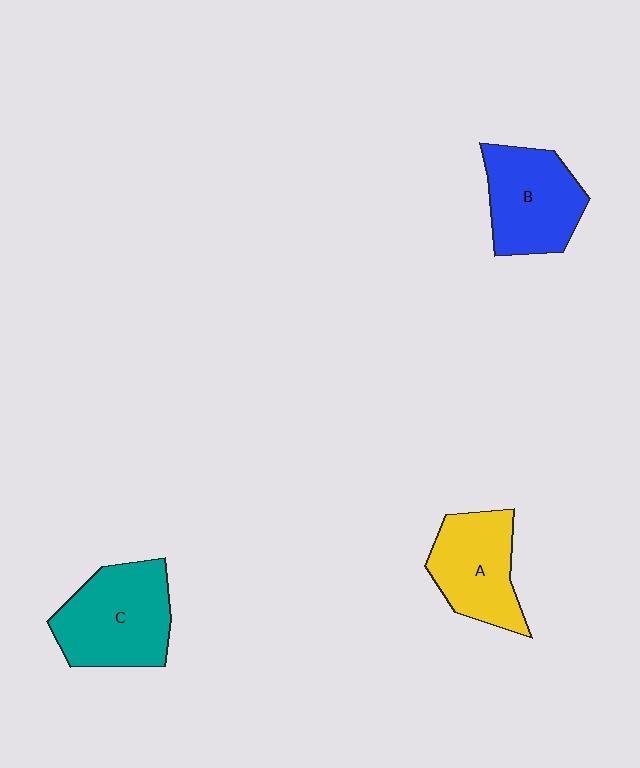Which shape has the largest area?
Shape C (teal).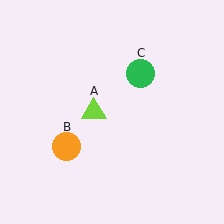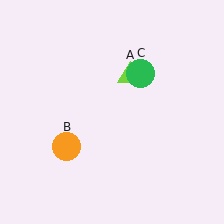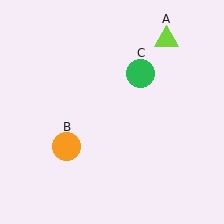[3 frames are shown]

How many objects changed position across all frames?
1 object changed position: lime triangle (object A).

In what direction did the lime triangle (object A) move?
The lime triangle (object A) moved up and to the right.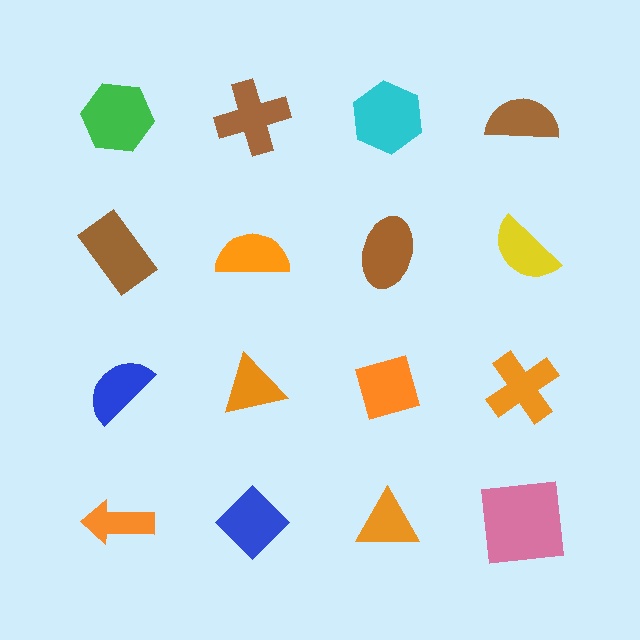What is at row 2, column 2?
An orange semicircle.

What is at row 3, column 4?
An orange cross.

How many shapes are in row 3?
4 shapes.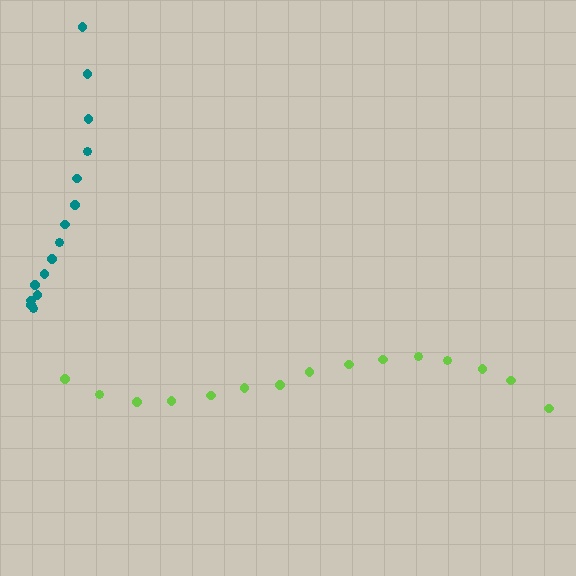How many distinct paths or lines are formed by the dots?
There are 2 distinct paths.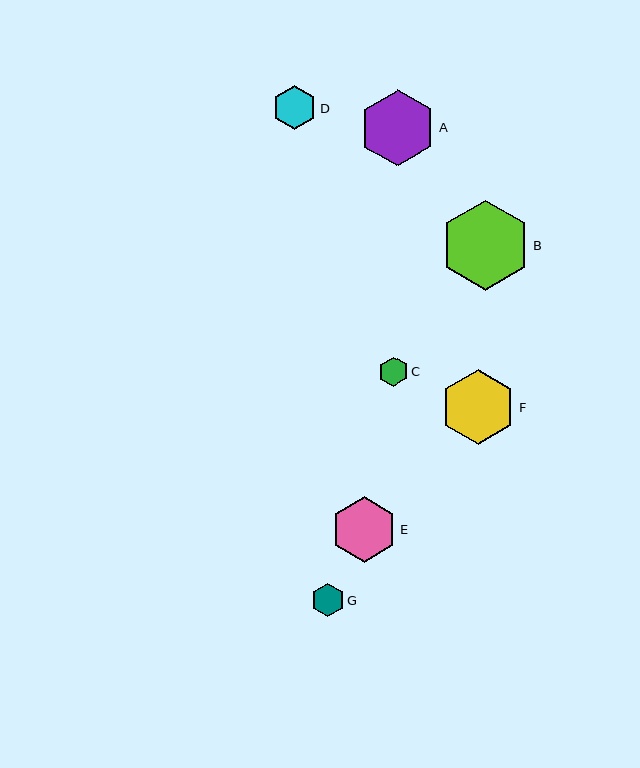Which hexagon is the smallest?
Hexagon C is the smallest with a size of approximately 29 pixels.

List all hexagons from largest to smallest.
From largest to smallest: B, A, F, E, D, G, C.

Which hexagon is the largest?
Hexagon B is the largest with a size of approximately 90 pixels.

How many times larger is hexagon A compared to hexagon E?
Hexagon A is approximately 1.2 times the size of hexagon E.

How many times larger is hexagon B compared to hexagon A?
Hexagon B is approximately 1.2 times the size of hexagon A.